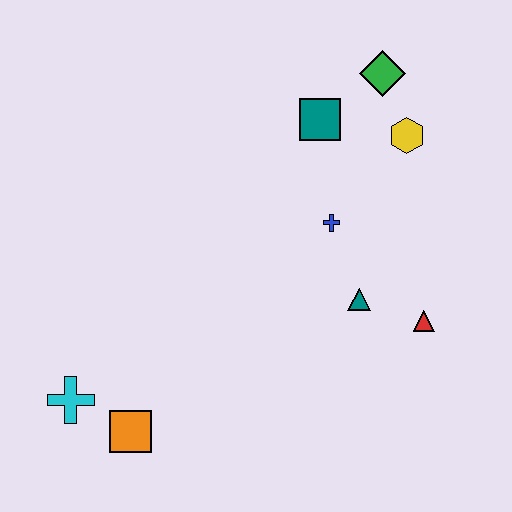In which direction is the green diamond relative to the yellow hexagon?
The green diamond is above the yellow hexagon.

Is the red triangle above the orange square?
Yes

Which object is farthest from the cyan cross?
The green diamond is farthest from the cyan cross.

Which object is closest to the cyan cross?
The orange square is closest to the cyan cross.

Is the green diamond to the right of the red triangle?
No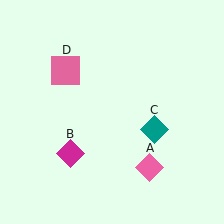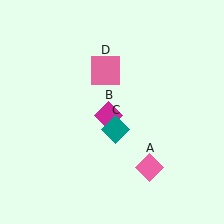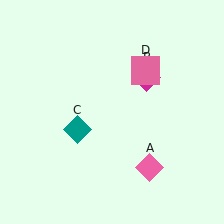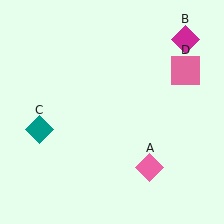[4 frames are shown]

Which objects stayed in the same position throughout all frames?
Pink diamond (object A) remained stationary.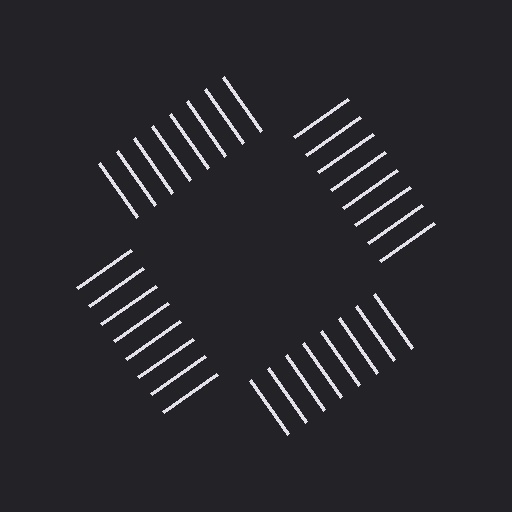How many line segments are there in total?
32 — 8 along each of the 4 edges.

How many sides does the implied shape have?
4 sides — the line-ends trace a square.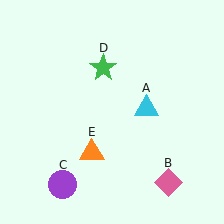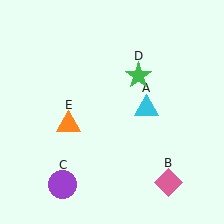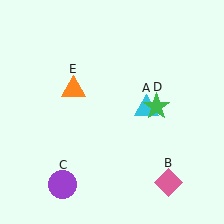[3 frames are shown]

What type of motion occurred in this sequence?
The green star (object D), orange triangle (object E) rotated clockwise around the center of the scene.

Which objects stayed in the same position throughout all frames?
Cyan triangle (object A) and pink diamond (object B) and purple circle (object C) remained stationary.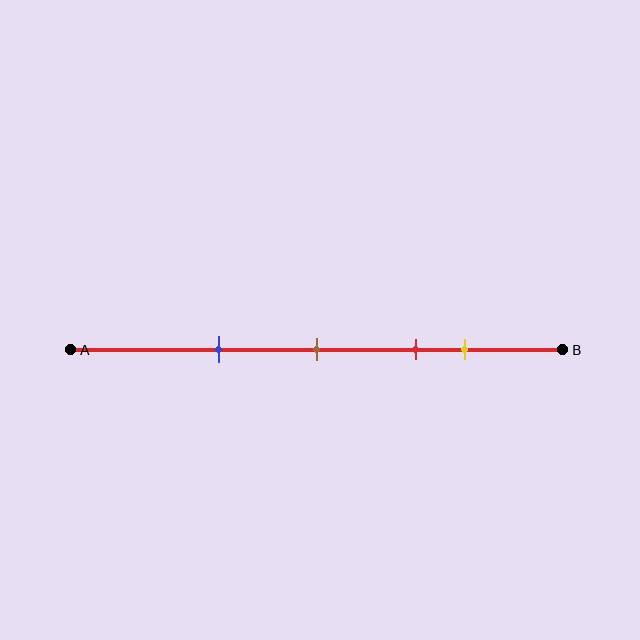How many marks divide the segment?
There are 4 marks dividing the segment.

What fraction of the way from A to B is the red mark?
The red mark is approximately 70% (0.7) of the way from A to B.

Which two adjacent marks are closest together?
The red and yellow marks are the closest adjacent pair.